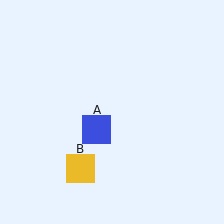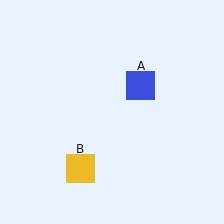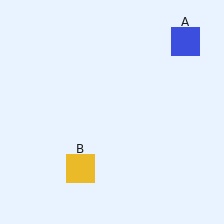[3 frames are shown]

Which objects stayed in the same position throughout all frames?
Yellow square (object B) remained stationary.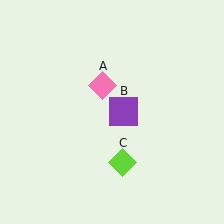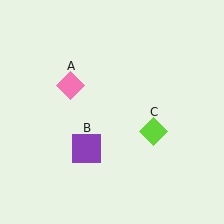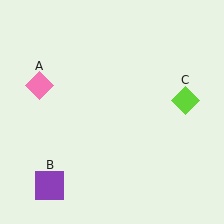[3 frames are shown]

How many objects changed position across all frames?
3 objects changed position: pink diamond (object A), purple square (object B), lime diamond (object C).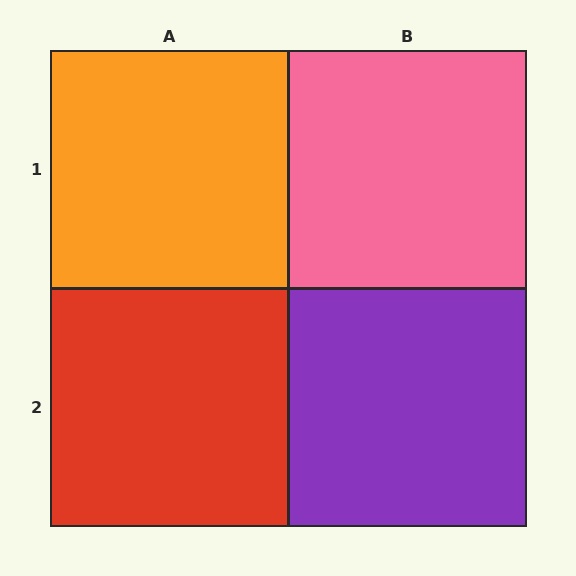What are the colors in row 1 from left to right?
Orange, pink.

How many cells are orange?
1 cell is orange.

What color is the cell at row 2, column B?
Purple.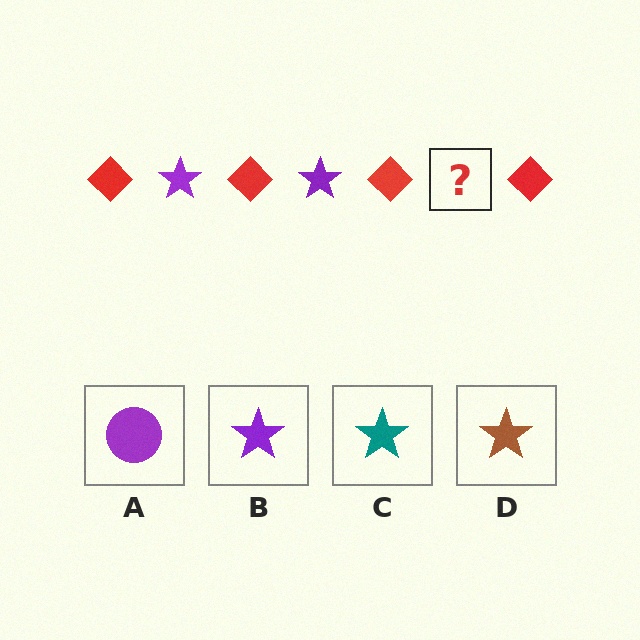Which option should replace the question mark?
Option B.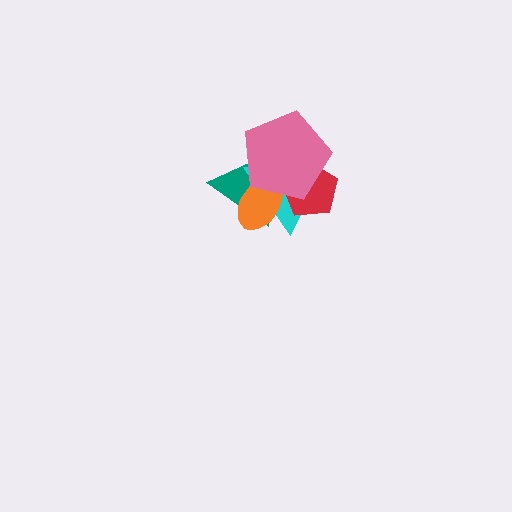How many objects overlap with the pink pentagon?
4 objects overlap with the pink pentagon.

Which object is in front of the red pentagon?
The pink pentagon is in front of the red pentagon.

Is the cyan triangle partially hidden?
Yes, it is partially covered by another shape.